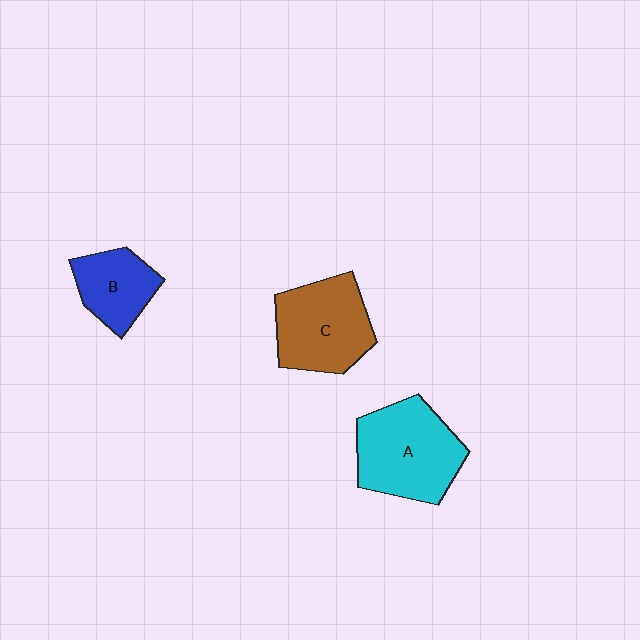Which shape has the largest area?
Shape A (cyan).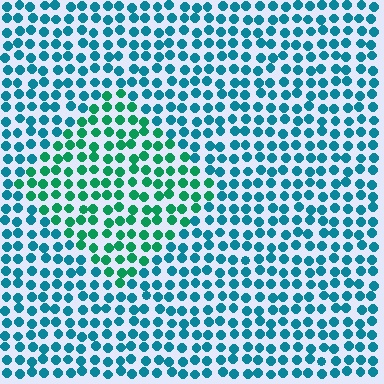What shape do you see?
I see a diamond.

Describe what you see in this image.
The image is filled with small teal elements in a uniform arrangement. A diamond-shaped region is visible where the elements are tinted to a slightly different hue, forming a subtle color boundary.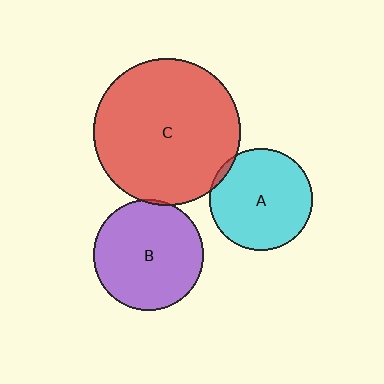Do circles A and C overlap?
Yes.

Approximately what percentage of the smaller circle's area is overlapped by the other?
Approximately 5%.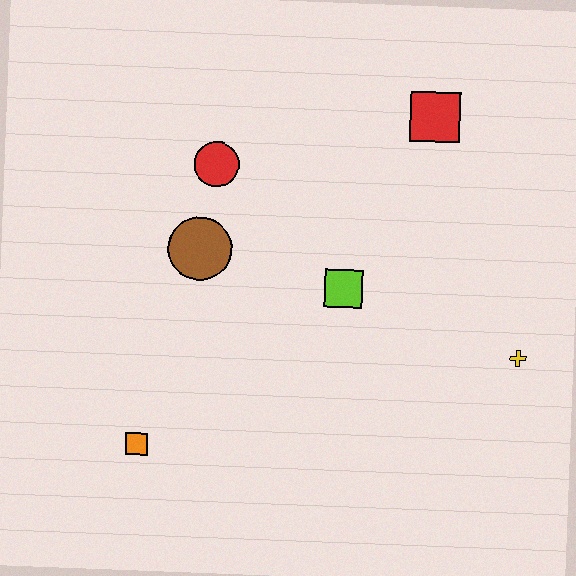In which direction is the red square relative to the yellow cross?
The red square is above the yellow cross.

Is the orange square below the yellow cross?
Yes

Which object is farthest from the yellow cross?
The orange square is farthest from the yellow cross.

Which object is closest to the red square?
The lime square is closest to the red square.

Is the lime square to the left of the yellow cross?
Yes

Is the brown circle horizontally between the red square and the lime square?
No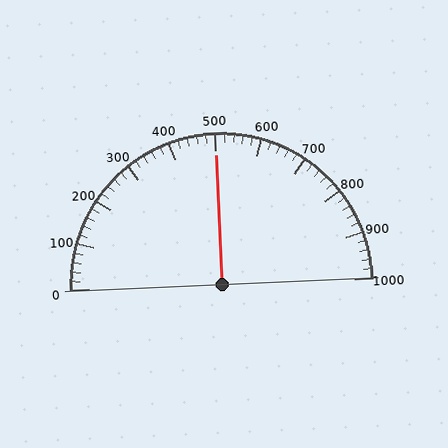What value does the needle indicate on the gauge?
The needle indicates approximately 500.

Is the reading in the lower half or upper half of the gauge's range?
The reading is in the upper half of the range (0 to 1000).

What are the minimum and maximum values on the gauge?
The gauge ranges from 0 to 1000.